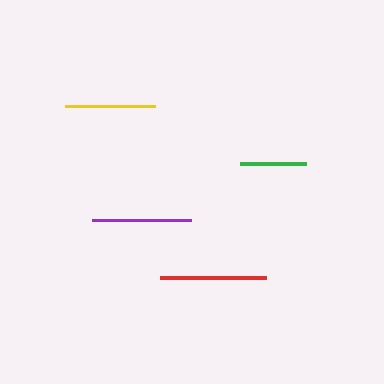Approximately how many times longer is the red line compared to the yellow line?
The red line is approximately 1.2 times the length of the yellow line.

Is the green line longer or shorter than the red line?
The red line is longer than the green line.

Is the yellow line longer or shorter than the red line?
The red line is longer than the yellow line.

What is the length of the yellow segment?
The yellow segment is approximately 91 pixels long.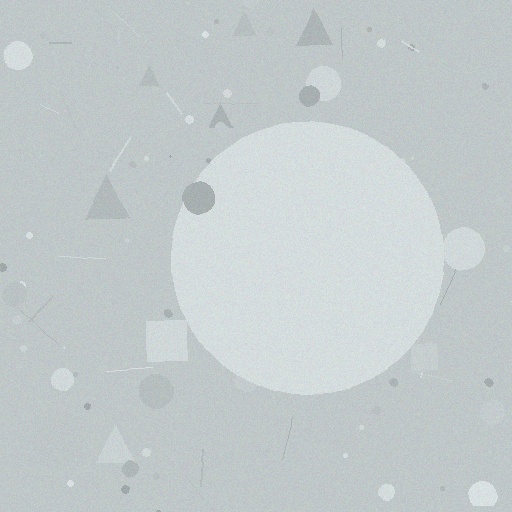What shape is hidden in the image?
A circle is hidden in the image.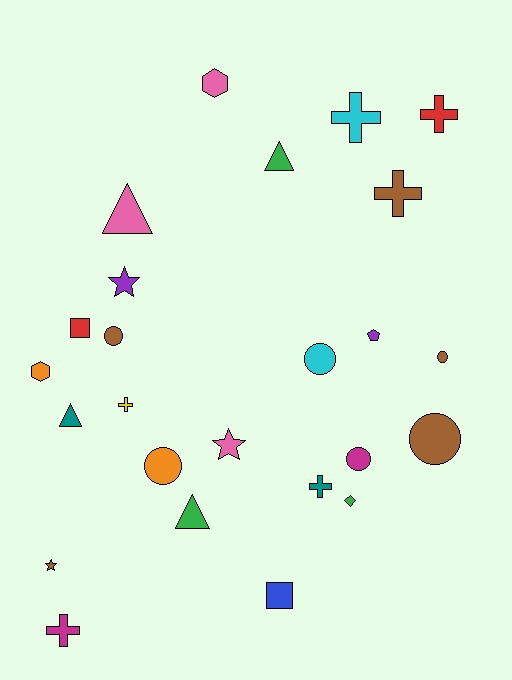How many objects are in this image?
There are 25 objects.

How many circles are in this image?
There are 6 circles.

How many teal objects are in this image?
There are 2 teal objects.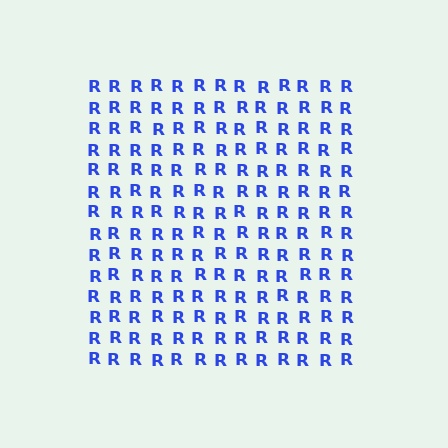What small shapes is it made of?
It is made of small letter R's.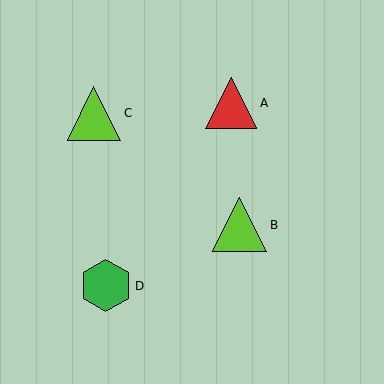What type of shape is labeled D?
Shape D is a green hexagon.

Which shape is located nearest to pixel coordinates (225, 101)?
The red triangle (labeled A) at (231, 103) is nearest to that location.